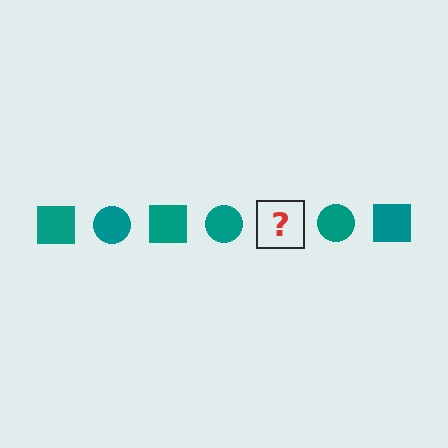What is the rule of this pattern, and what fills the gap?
The rule is that the pattern cycles through square, circle shapes in teal. The gap should be filled with a teal square.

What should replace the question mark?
The question mark should be replaced with a teal square.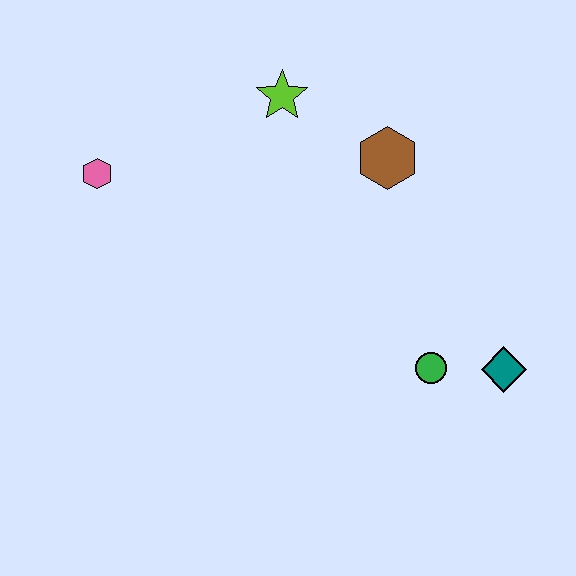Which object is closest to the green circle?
The teal diamond is closest to the green circle.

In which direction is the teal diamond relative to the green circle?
The teal diamond is to the right of the green circle.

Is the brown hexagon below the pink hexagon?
No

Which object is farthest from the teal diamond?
The pink hexagon is farthest from the teal diamond.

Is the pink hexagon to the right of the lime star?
No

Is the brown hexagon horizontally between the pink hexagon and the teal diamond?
Yes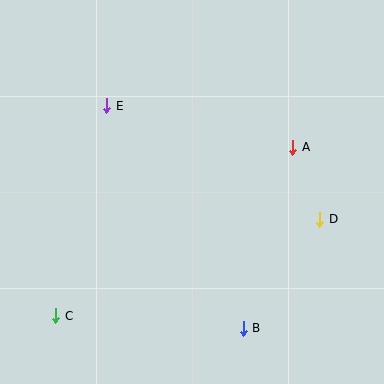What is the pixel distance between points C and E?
The distance between C and E is 216 pixels.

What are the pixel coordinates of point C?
Point C is at (56, 316).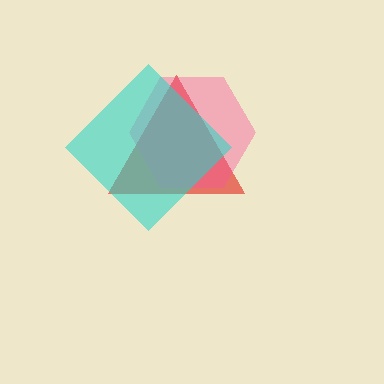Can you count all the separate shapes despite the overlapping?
Yes, there are 3 separate shapes.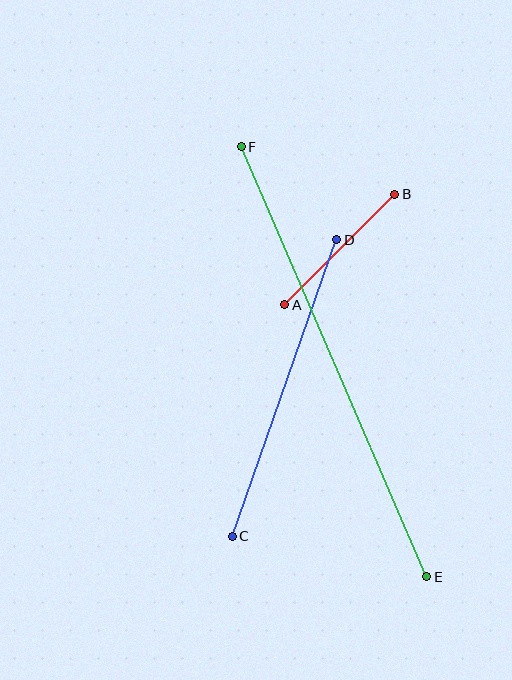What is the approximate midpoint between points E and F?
The midpoint is at approximately (334, 362) pixels.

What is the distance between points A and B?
The distance is approximately 156 pixels.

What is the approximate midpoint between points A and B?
The midpoint is at approximately (340, 250) pixels.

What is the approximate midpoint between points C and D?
The midpoint is at approximately (284, 388) pixels.